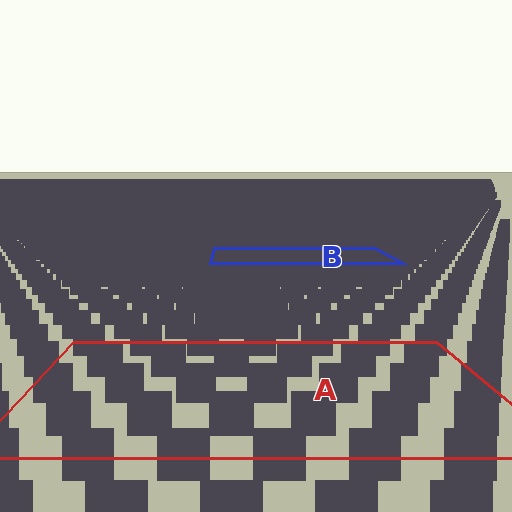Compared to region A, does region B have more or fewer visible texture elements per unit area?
Region B has more texture elements per unit area — they are packed more densely because it is farther away.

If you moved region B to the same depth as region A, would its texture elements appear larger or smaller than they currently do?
They would appear larger. At a closer depth, the same texture elements are projected at a bigger on-screen size.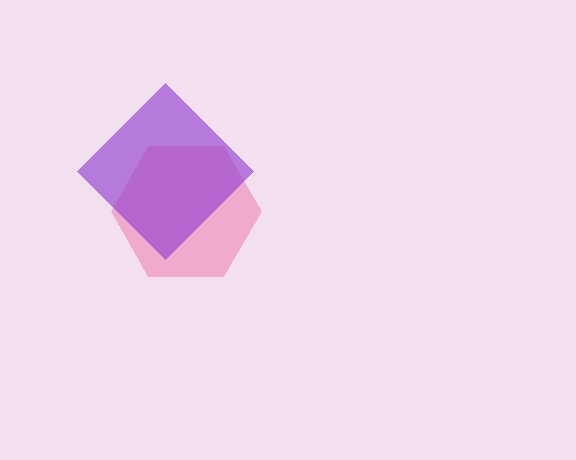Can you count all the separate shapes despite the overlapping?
Yes, there are 2 separate shapes.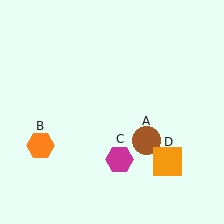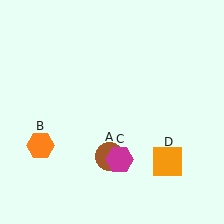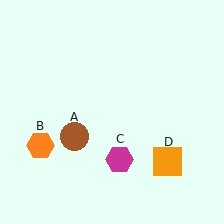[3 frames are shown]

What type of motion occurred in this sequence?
The brown circle (object A) rotated clockwise around the center of the scene.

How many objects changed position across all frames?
1 object changed position: brown circle (object A).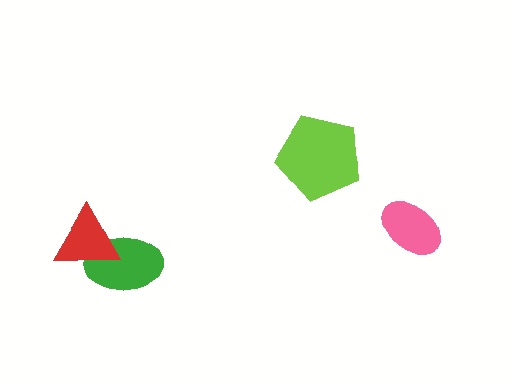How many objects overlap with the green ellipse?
1 object overlaps with the green ellipse.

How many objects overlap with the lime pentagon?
0 objects overlap with the lime pentagon.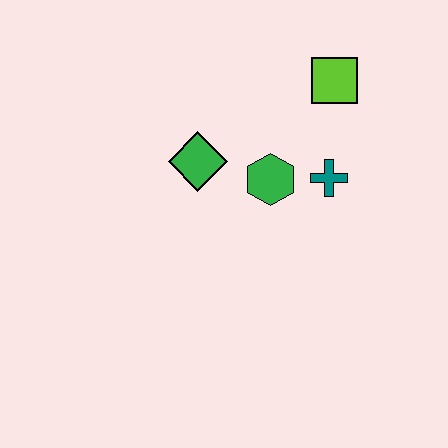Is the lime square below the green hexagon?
No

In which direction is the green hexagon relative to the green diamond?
The green hexagon is to the right of the green diamond.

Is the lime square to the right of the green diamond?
Yes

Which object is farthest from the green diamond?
The lime square is farthest from the green diamond.